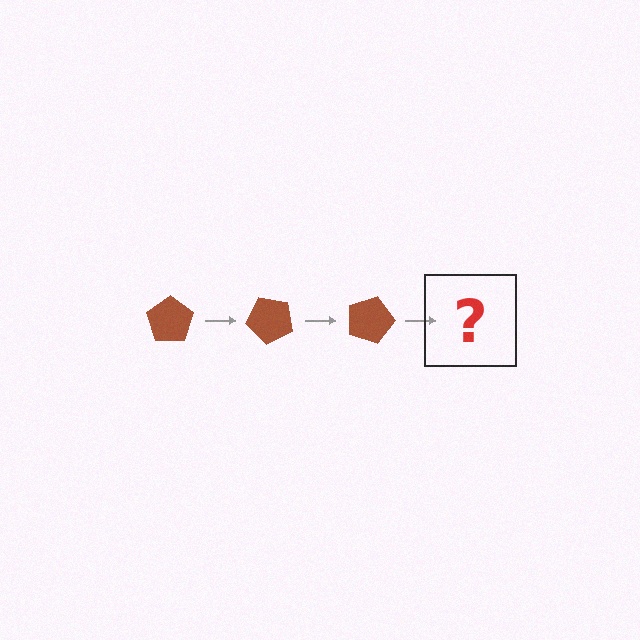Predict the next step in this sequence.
The next step is a brown pentagon rotated 135 degrees.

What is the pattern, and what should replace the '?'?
The pattern is that the pentagon rotates 45 degrees each step. The '?' should be a brown pentagon rotated 135 degrees.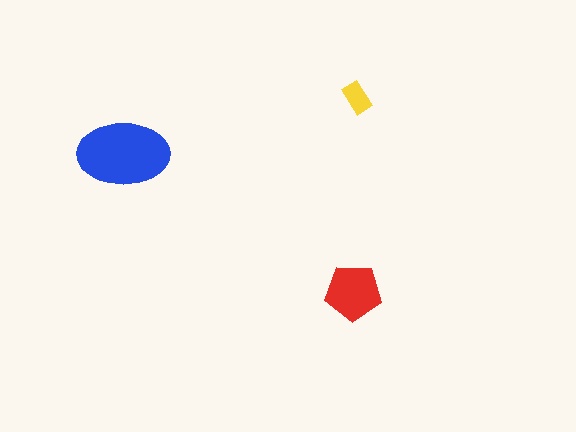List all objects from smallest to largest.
The yellow rectangle, the red pentagon, the blue ellipse.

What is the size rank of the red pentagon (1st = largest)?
2nd.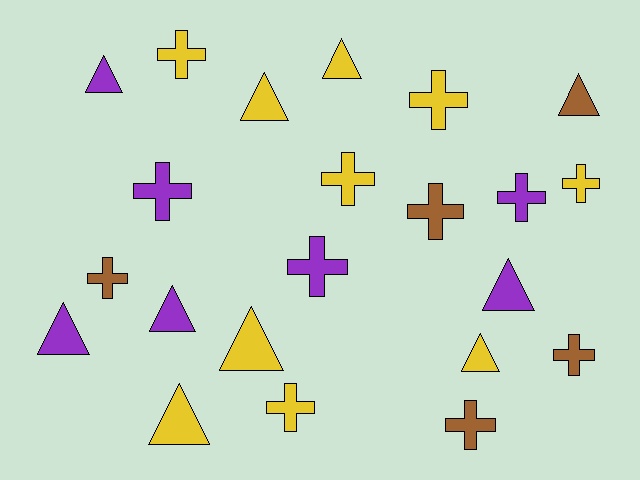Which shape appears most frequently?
Cross, with 12 objects.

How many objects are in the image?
There are 22 objects.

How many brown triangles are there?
There is 1 brown triangle.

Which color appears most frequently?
Yellow, with 10 objects.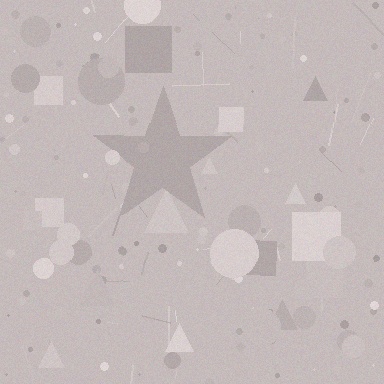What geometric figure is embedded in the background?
A star is embedded in the background.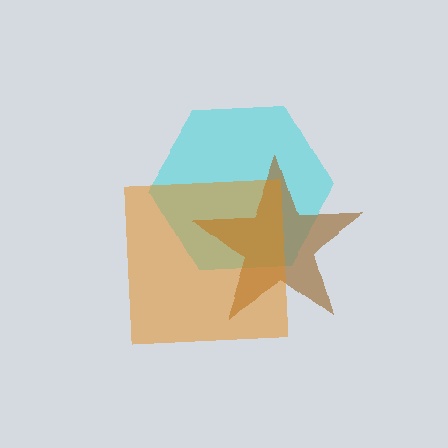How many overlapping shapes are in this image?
There are 3 overlapping shapes in the image.